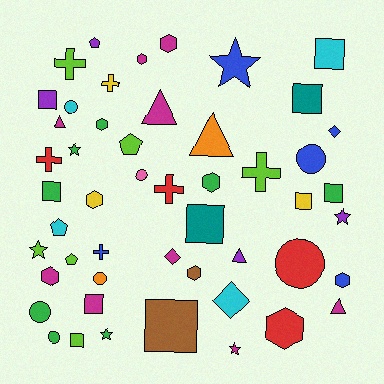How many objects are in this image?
There are 50 objects.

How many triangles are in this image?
There are 5 triangles.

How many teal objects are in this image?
There are 2 teal objects.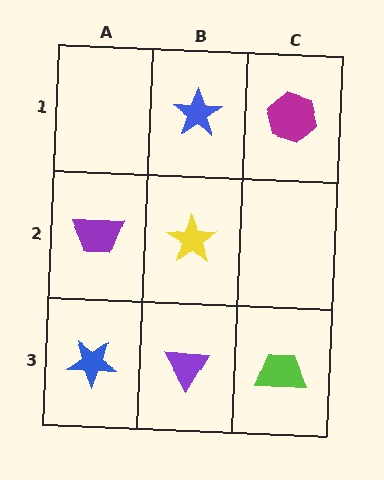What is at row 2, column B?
A yellow star.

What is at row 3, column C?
A lime trapezoid.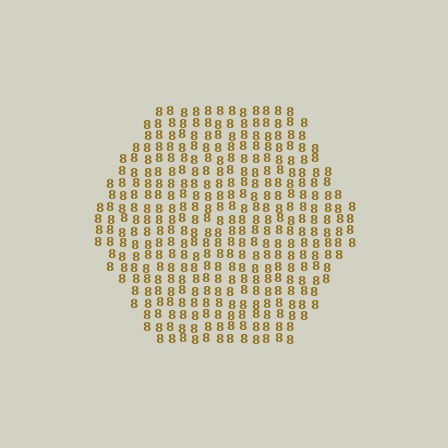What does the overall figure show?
The overall figure shows a hexagon.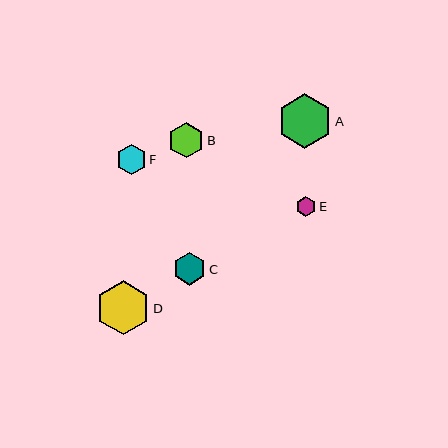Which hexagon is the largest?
Hexagon A is the largest with a size of approximately 55 pixels.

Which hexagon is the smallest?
Hexagon E is the smallest with a size of approximately 20 pixels.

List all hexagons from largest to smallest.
From largest to smallest: A, D, B, C, F, E.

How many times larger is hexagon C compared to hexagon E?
Hexagon C is approximately 1.7 times the size of hexagon E.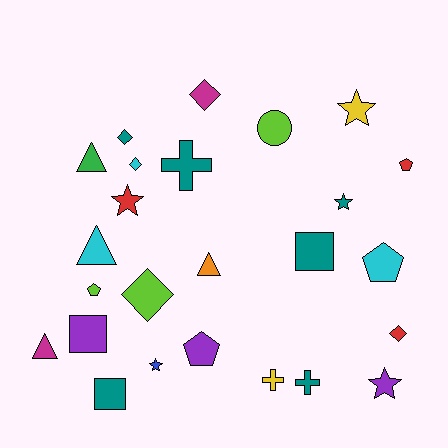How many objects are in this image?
There are 25 objects.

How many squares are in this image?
There are 3 squares.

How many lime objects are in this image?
There are 3 lime objects.